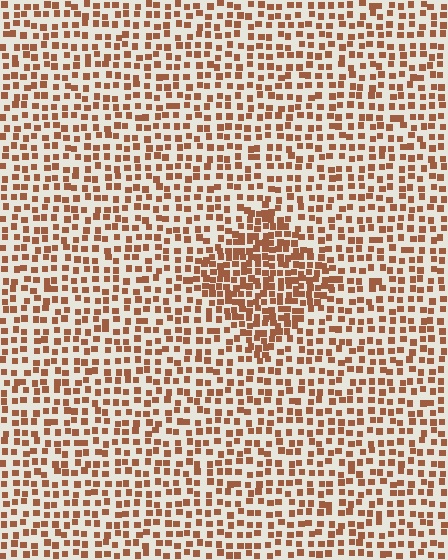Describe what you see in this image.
The image contains small brown elements arranged at two different densities. A diamond-shaped region is visible where the elements are more densely packed than the surrounding area.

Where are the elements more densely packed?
The elements are more densely packed inside the diamond boundary.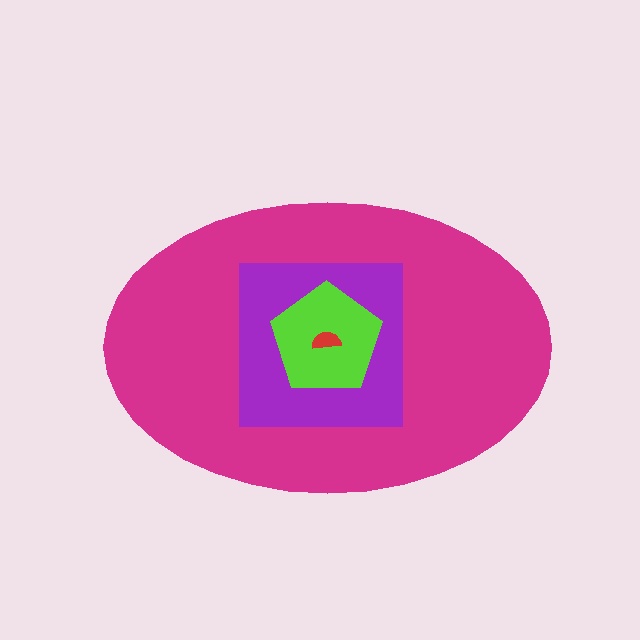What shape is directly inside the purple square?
The lime pentagon.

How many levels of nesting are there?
4.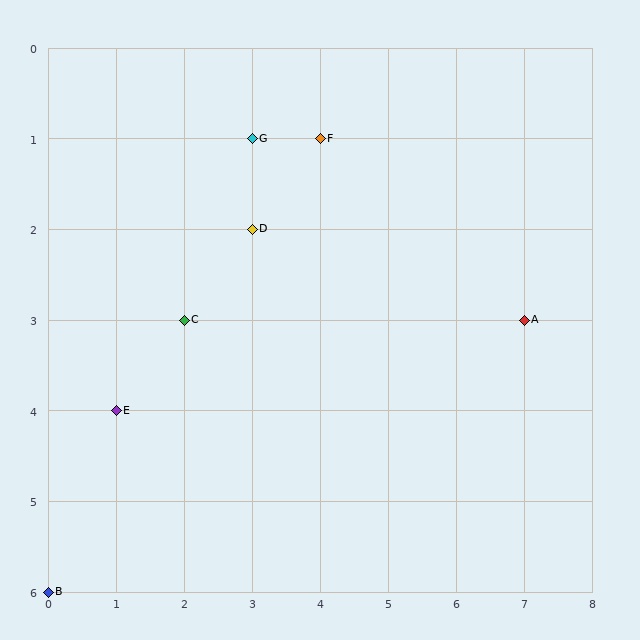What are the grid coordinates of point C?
Point C is at grid coordinates (2, 3).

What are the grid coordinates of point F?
Point F is at grid coordinates (4, 1).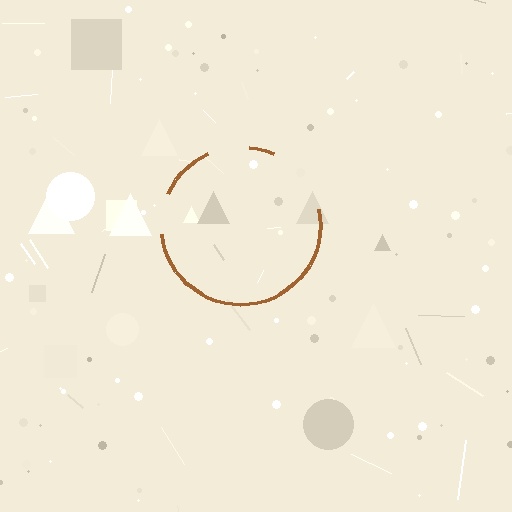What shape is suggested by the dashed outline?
The dashed outline suggests a circle.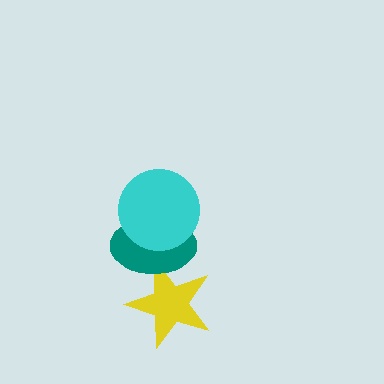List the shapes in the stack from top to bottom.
From top to bottom: the cyan circle, the teal ellipse, the yellow star.